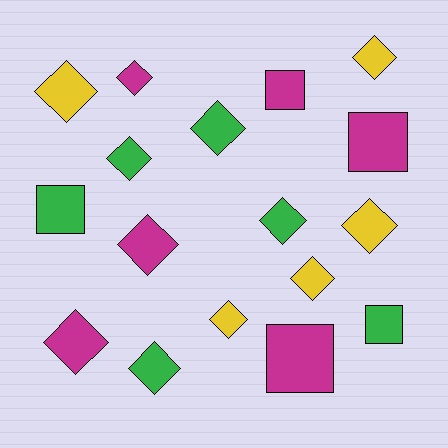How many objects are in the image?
There are 17 objects.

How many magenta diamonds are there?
There are 3 magenta diamonds.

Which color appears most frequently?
Green, with 6 objects.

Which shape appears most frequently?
Diamond, with 12 objects.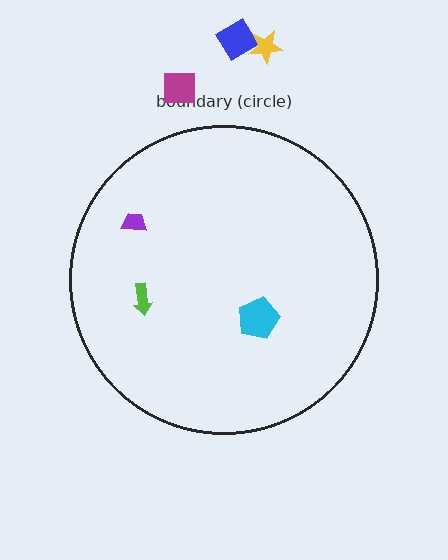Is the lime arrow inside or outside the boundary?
Inside.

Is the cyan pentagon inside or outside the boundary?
Inside.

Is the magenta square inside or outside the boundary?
Outside.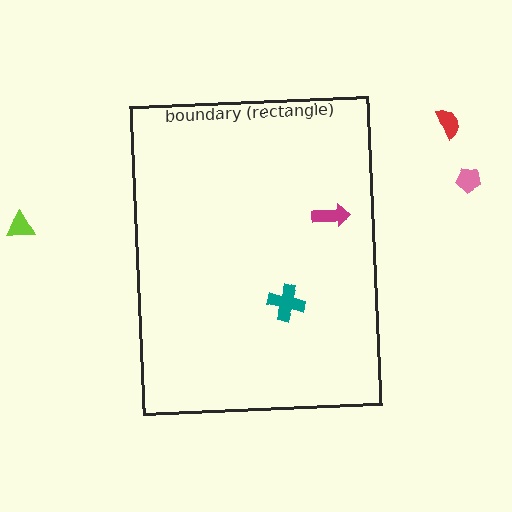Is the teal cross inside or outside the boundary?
Inside.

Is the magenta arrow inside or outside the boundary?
Inside.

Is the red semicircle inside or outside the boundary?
Outside.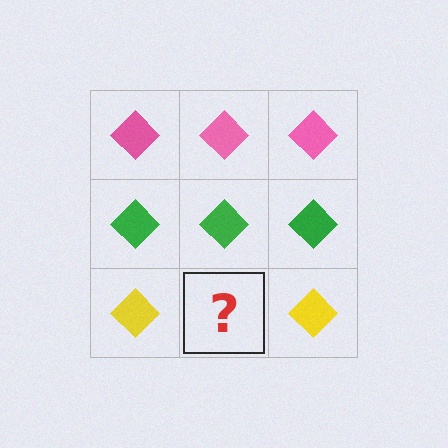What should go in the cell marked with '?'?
The missing cell should contain a yellow diamond.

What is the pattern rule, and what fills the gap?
The rule is that each row has a consistent color. The gap should be filled with a yellow diamond.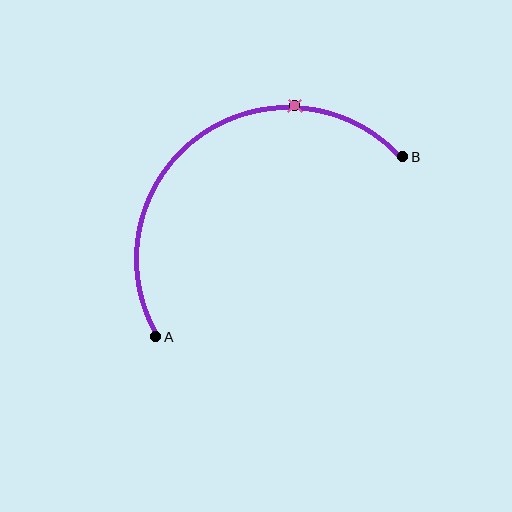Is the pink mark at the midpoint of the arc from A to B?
No. The pink mark lies on the arc but is closer to endpoint B. The arc midpoint would be at the point on the curve equidistant along the arc from both A and B.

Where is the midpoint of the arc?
The arc midpoint is the point on the curve farthest from the straight line joining A and B. It sits above and to the left of that line.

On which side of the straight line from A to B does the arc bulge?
The arc bulges above and to the left of the straight line connecting A and B.